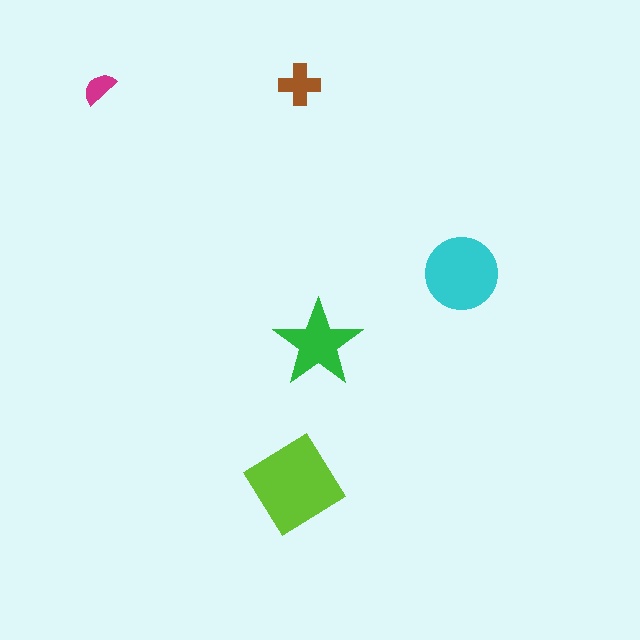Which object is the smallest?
The magenta semicircle.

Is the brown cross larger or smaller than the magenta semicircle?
Larger.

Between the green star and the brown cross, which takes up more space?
The green star.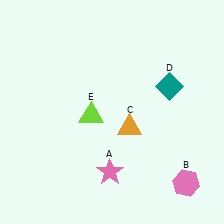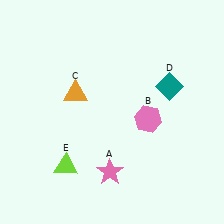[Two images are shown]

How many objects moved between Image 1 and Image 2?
3 objects moved between the two images.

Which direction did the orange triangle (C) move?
The orange triangle (C) moved left.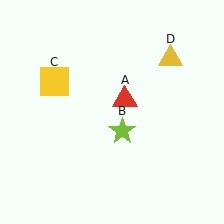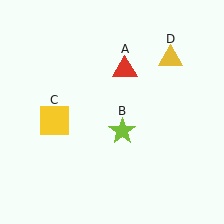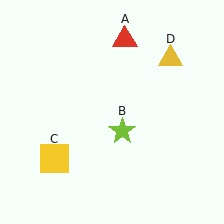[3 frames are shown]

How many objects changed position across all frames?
2 objects changed position: red triangle (object A), yellow square (object C).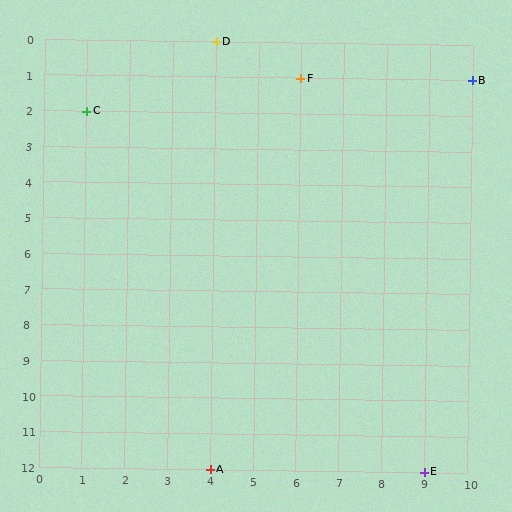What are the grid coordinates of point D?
Point D is at grid coordinates (4, 0).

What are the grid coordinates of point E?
Point E is at grid coordinates (9, 12).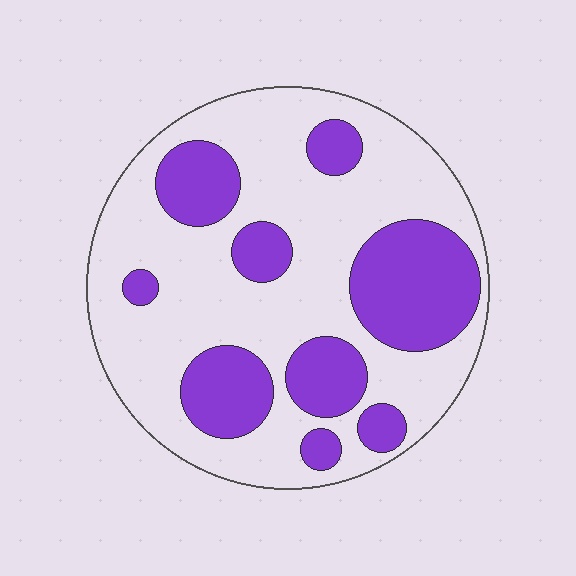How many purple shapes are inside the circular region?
9.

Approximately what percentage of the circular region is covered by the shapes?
Approximately 35%.